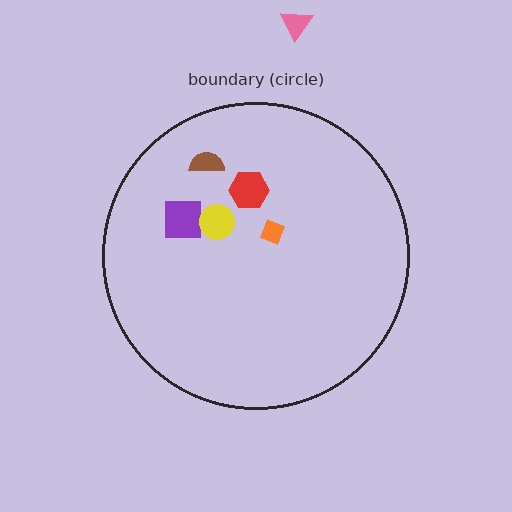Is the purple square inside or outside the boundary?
Inside.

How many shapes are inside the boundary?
5 inside, 1 outside.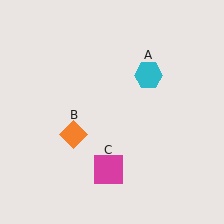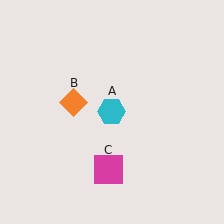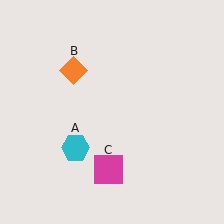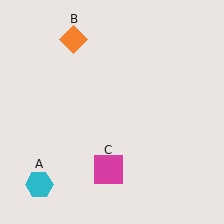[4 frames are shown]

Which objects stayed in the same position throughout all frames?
Magenta square (object C) remained stationary.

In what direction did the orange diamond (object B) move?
The orange diamond (object B) moved up.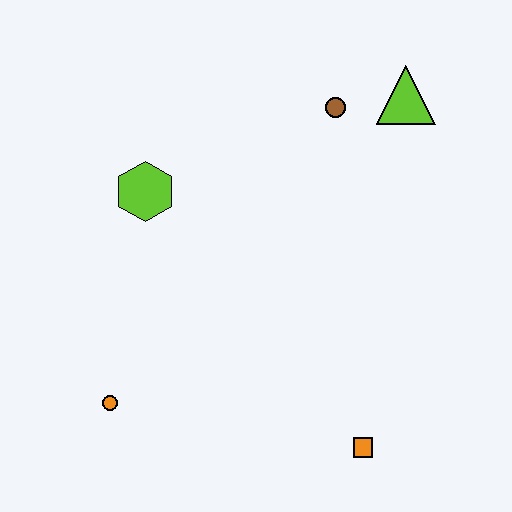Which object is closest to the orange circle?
The lime hexagon is closest to the orange circle.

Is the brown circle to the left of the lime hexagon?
No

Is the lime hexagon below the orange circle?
No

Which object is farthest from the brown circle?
The orange circle is farthest from the brown circle.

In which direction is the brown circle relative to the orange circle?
The brown circle is above the orange circle.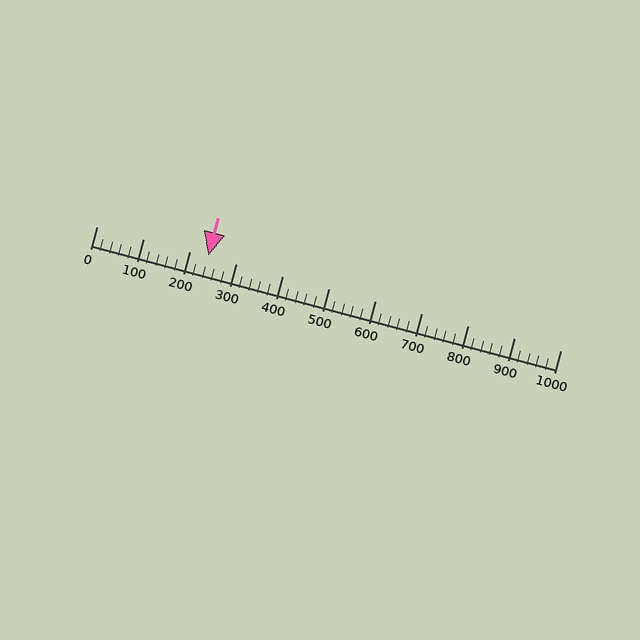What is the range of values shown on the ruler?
The ruler shows values from 0 to 1000.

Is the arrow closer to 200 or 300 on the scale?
The arrow is closer to 200.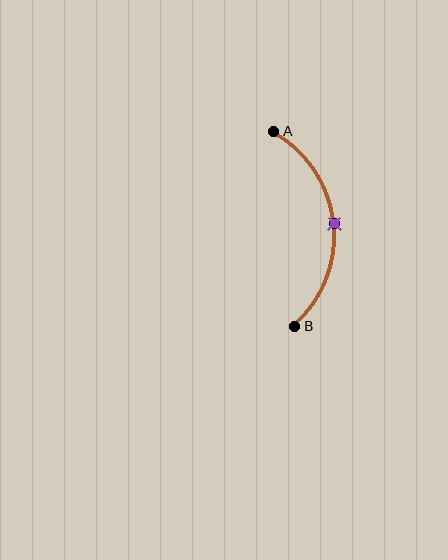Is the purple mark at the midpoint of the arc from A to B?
Yes. The purple mark lies on the arc at equal arc-length from both A and B — it is the arc midpoint.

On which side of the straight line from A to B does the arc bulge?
The arc bulges to the right of the straight line connecting A and B.